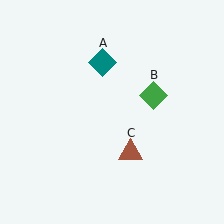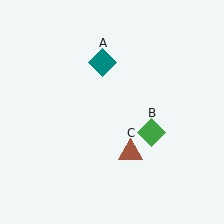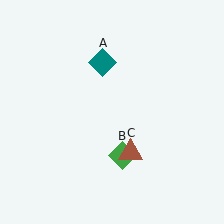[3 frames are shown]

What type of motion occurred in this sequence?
The green diamond (object B) rotated clockwise around the center of the scene.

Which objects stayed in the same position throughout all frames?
Teal diamond (object A) and brown triangle (object C) remained stationary.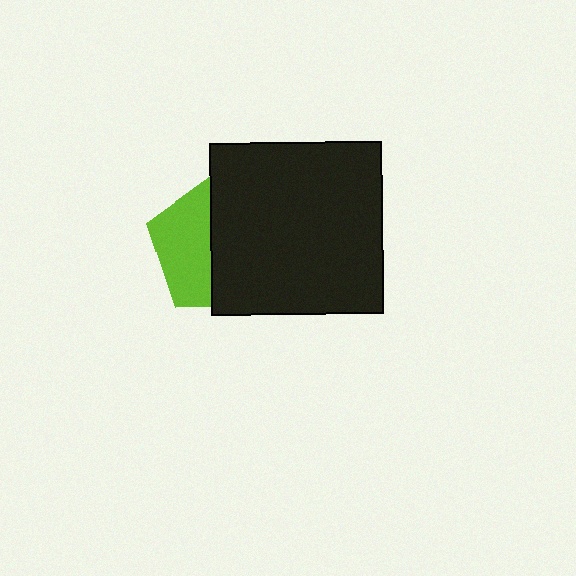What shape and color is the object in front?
The object in front is a black square.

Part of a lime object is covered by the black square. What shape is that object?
It is a pentagon.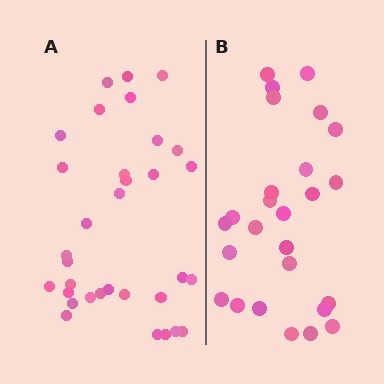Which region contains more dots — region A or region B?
Region A (the left region) has more dots.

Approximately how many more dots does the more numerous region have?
Region A has roughly 8 or so more dots than region B.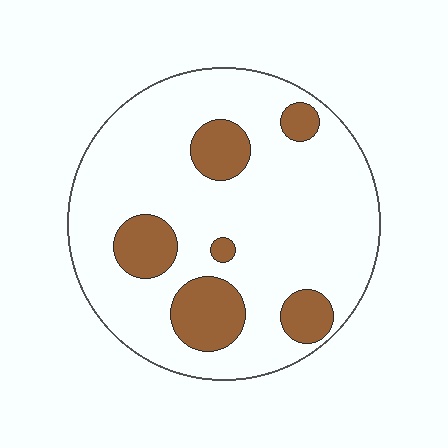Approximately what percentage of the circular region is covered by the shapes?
Approximately 20%.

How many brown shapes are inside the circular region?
6.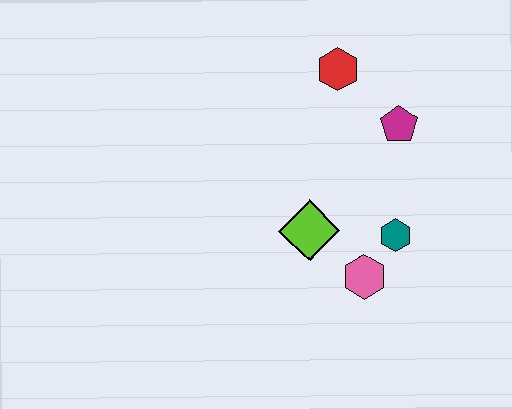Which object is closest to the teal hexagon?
The pink hexagon is closest to the teal hexagon.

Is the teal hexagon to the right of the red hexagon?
Yes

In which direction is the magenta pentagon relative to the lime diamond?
The magenta pentagon is above the lime diamond.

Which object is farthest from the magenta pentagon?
The pink hexagon is farthest from the magenta pentagon.